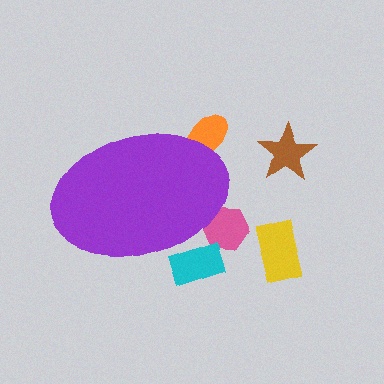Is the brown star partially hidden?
No, the brown star is fully visible.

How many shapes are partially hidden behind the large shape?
3 shapes are partially hidden.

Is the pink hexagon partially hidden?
Yes, the pink hexagon is partially hidden behind the purple ellipse.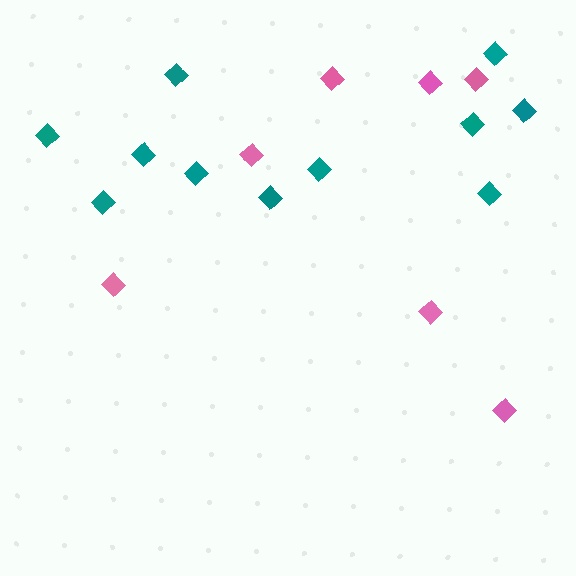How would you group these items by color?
There are 2 groups: one group of pink diamonds (7) and one group of teal diamonds (11).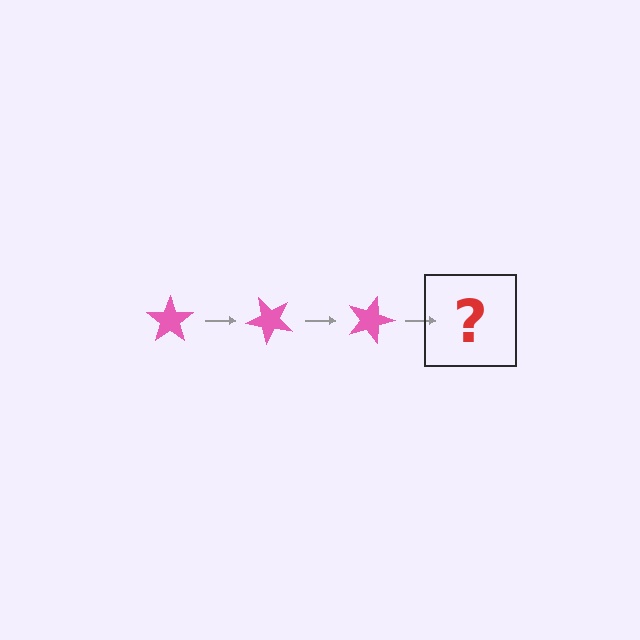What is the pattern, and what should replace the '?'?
The pattern is that the star rotates 45 degrees each step. The '?' should be a pink star rotated 135 degrees.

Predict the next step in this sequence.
The next step is a pink star rotated 135 degrees.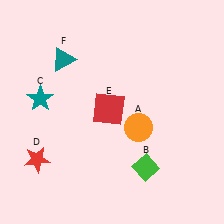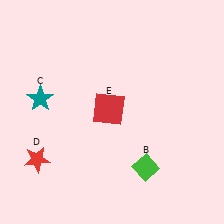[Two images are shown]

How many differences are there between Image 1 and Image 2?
There are 2 differences between the two images.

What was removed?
The orange circle (A), the teal triangle (F) were removed in Image 2.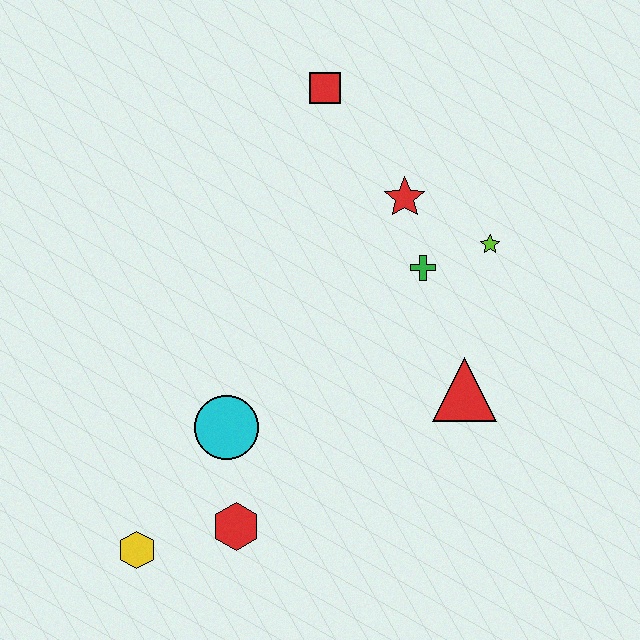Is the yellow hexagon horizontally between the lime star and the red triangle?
No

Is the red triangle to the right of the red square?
Yes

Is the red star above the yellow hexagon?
Yes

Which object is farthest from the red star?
The yellow hexagon is farthest from the red star.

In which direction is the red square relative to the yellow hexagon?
The red square is above the yellow hexagon.